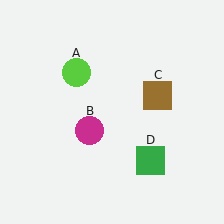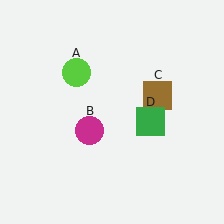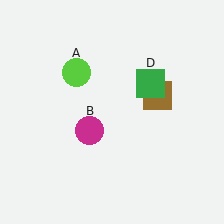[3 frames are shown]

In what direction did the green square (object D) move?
The green square (object D) moved up.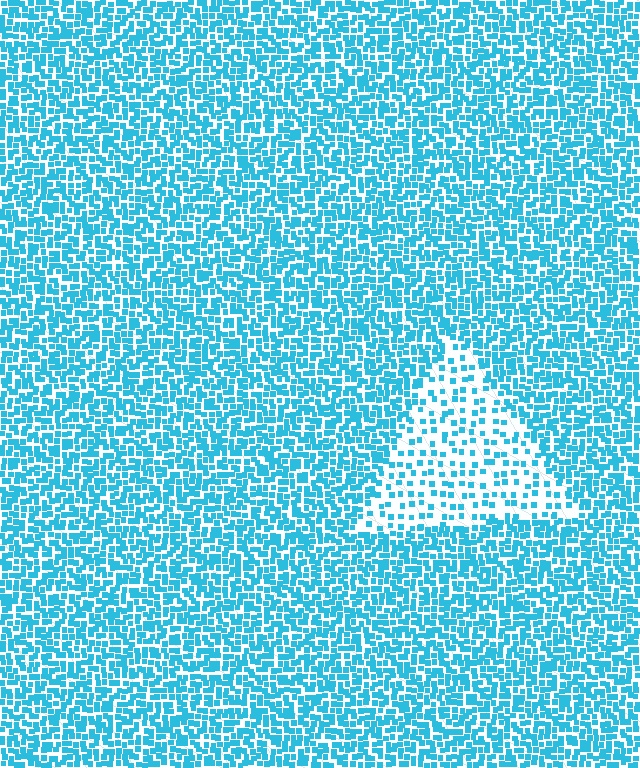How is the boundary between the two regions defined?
The boundary is defined by a change in element density (approximately 2.4x ratio). All elements are the same color, size, and shape.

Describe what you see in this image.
The image contains small cyan elements arranged at two different densities. A triangle-shaped region is visible where the elements are less densely packed than the surrounding area.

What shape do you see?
I see a triangle.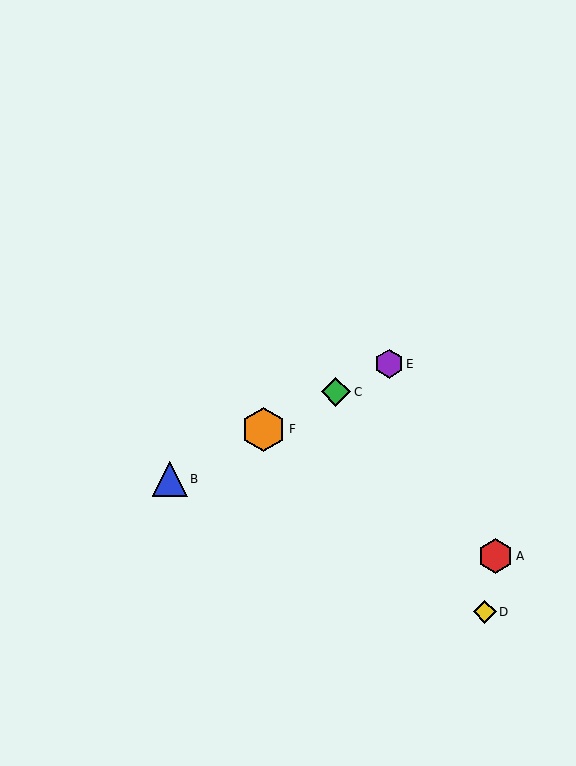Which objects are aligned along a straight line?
Objects B, C, E, F are aligned along a straight line.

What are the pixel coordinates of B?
Object B is at (170, 479).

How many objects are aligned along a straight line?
4 objects (B, C, E, F) are aligned along a straight line.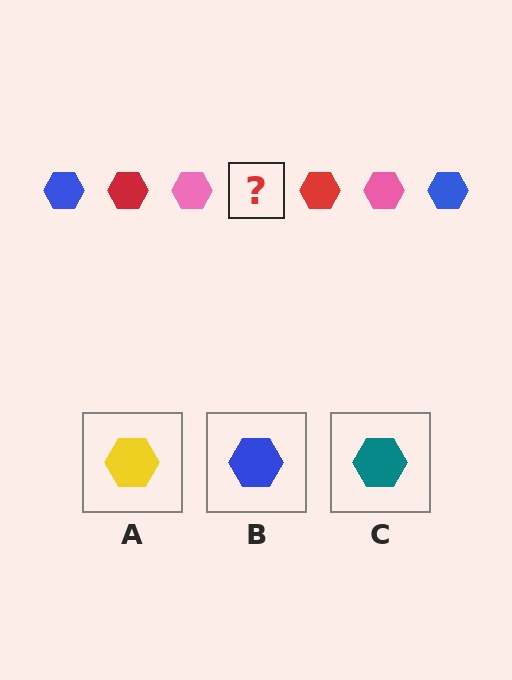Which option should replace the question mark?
Option B.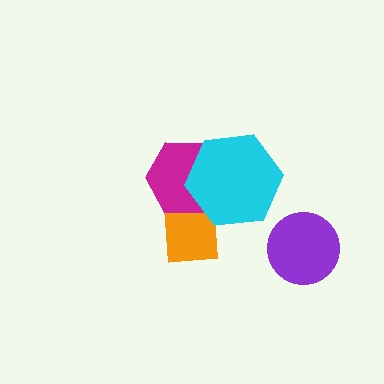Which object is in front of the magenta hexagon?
The cyan hexagon is in front of the magenta hexagon.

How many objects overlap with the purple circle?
0 objects overlap with the purple circle.